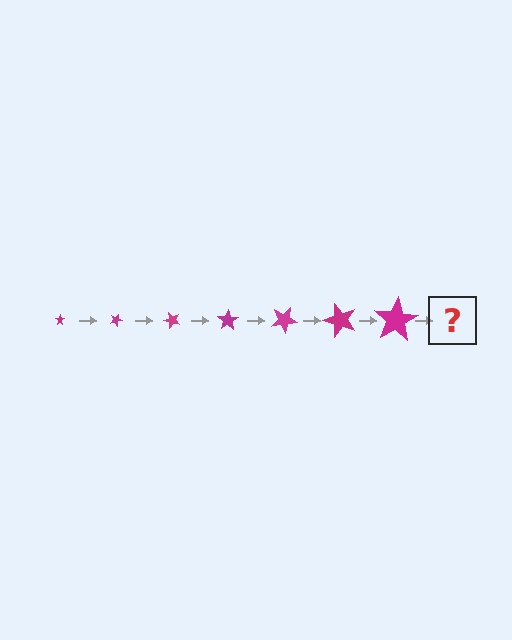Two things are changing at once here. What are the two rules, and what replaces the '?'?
The two rules are that the star grows larger each step and it rotates 25 degrees each step. The '?' should be a star, larger than the previous one and rotated 175 degrees from the start.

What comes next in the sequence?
The next element should be a star, larger than the previous one and rotated 175 degrees from the start.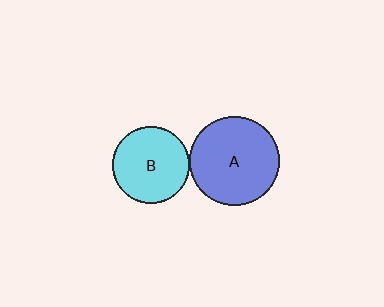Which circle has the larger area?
Circle A (blue).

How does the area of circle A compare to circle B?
Approximately 1.3 times.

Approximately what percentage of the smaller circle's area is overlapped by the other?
Approximately 5%.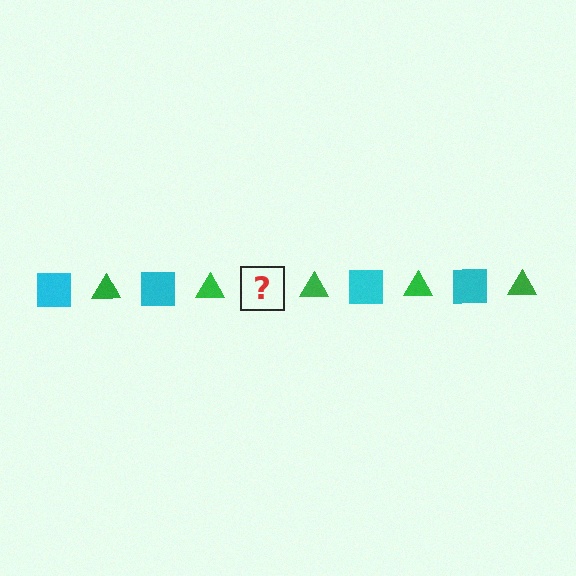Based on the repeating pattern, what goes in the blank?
The blank should be a cyan square.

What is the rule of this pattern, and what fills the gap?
The rule is that the pattern alternates between cyan square and green triangle. The gap should be filled with a cyan square.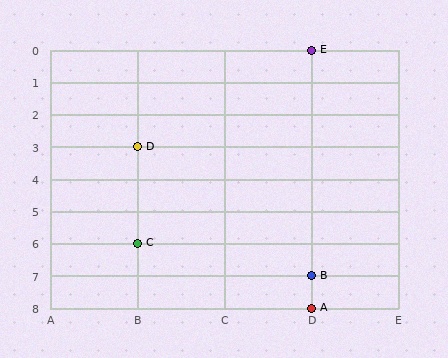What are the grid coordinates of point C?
Point C is at grid coordinates (B, 6).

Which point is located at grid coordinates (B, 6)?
Point C is at (B, 6).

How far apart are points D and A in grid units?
Points D and A are 2 columns and 5 rows apart (about 5.4 grid units diagonally).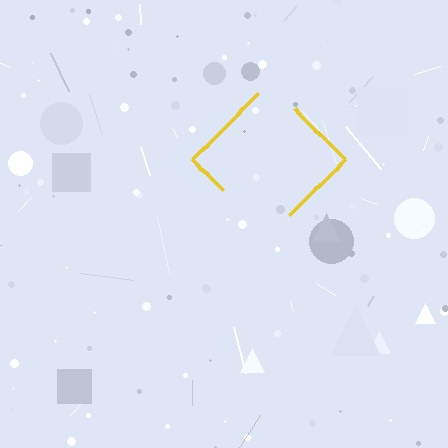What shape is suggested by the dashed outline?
The dashed outline suggests a diamond.